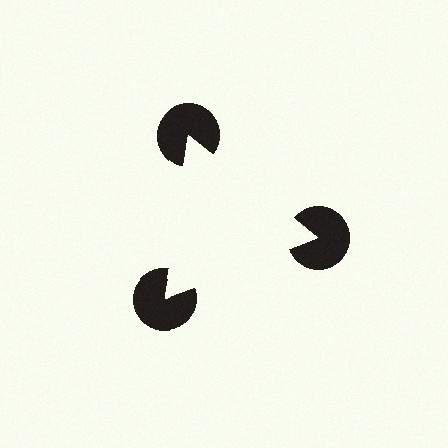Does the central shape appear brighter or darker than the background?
It typically appears slightly brighter than the background, even though no actual brightness change is drawn.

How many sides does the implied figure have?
3 sides.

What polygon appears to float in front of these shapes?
An illusory triangle — its edges are inferred from the aligned wedge cuts in the pac-man discs, not physically drawn.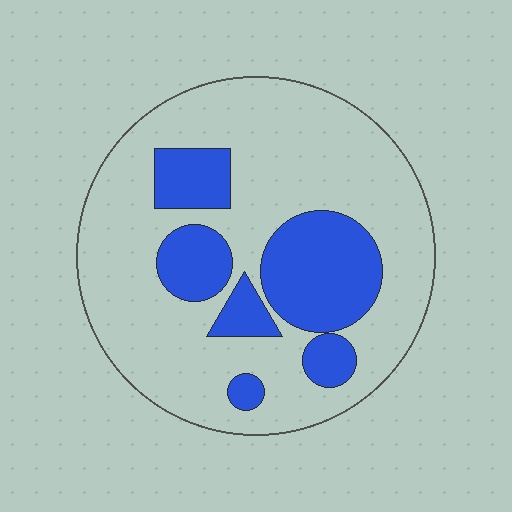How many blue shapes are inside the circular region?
6.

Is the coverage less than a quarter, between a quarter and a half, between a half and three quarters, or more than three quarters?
Between a quarter and a half.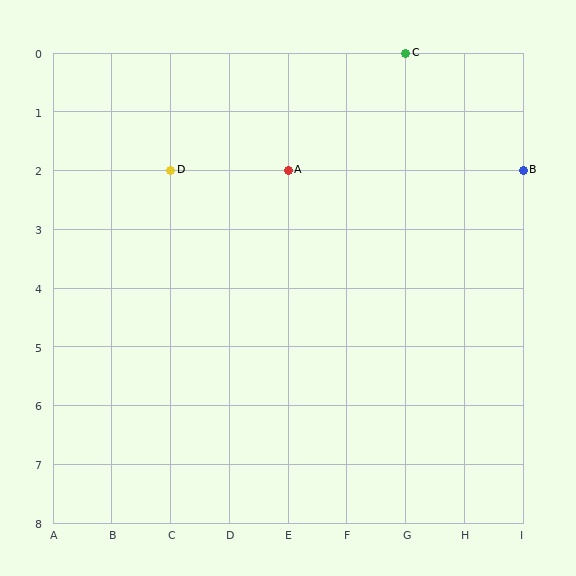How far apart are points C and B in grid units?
Points C and B are 2 columns and 2 rows apart (about 2.8 grid units diagonally).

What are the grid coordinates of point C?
Point C is at grid coordinates (G, 0).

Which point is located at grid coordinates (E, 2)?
Point A is at (E, 2).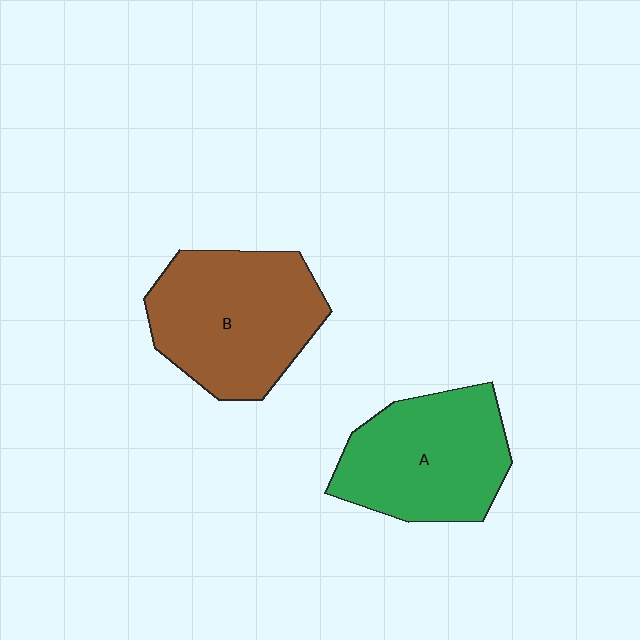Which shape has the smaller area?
Shape A (green).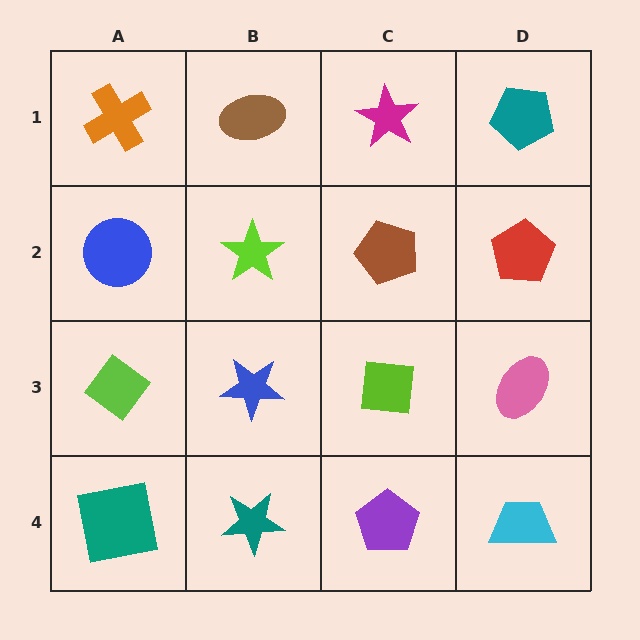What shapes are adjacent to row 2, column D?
A teal pentagon (row 1, column D), a pink ellipse (row 3, column D), a brown pentagon (row 2, column C).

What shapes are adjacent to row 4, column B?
A blue star (row 3, column B), a teal square (row 4, column A), a purple pentagon (row 4, column C).